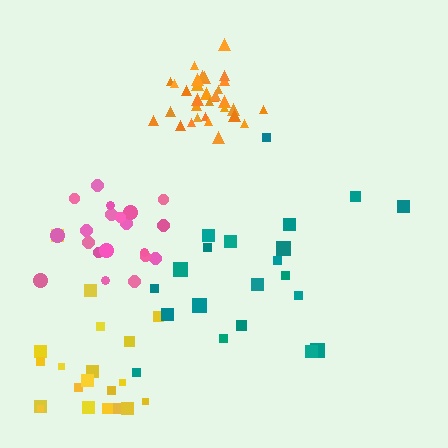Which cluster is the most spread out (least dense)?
Teal.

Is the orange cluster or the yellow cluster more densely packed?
Orange.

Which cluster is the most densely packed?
Orange.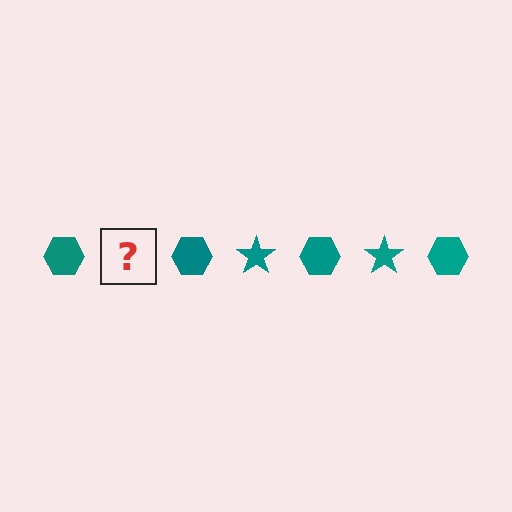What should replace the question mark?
The question mark should be replaced with a teal star.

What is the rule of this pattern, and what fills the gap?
The rule is that the pattern cycles through hexagon, star shapes in teal. The gap should be filled with a teal star.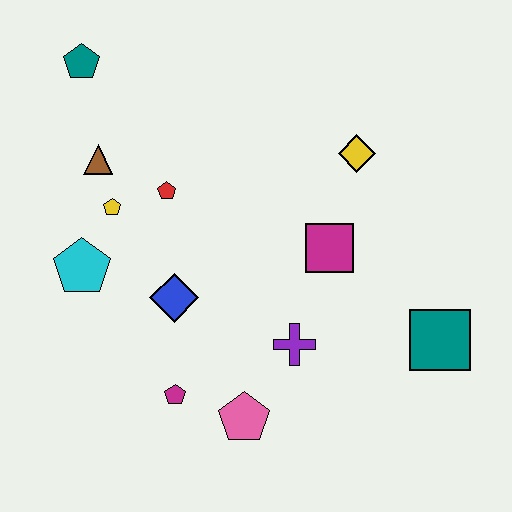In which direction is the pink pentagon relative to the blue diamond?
The pink pentagon is below the blue diamond.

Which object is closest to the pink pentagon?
The magenta pentagon is closest to the pink pentagon.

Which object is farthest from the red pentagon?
The teal square is farthest from the red pentagon.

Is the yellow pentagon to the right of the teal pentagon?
Yes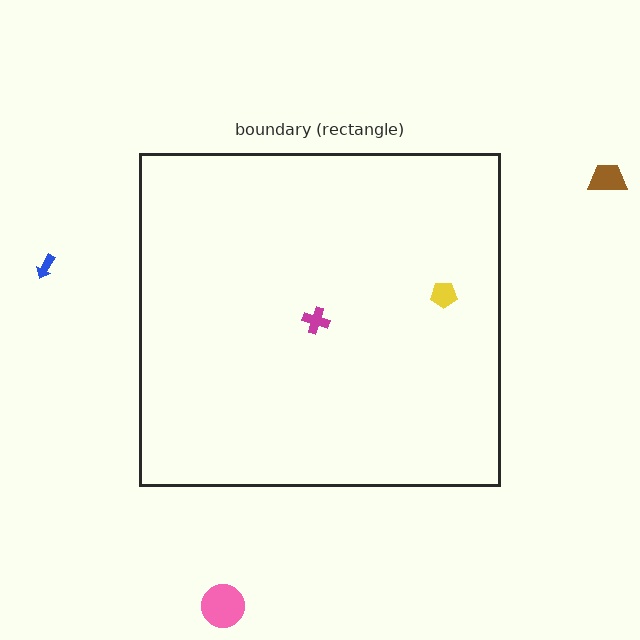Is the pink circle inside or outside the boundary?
Outside.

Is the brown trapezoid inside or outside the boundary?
Outside.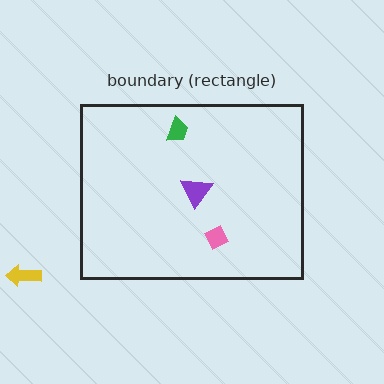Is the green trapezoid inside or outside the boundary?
Inside.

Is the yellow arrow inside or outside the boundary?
Outside.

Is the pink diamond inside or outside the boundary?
Inside.